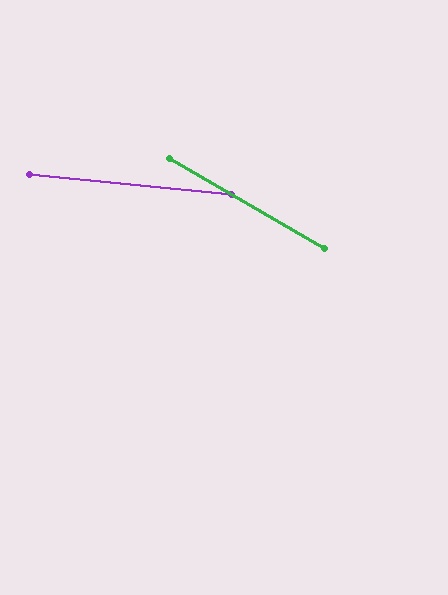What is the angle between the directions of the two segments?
Approximately 25 degrees.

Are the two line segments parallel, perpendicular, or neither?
Neither parallel nor perpendicular — they differ by about 25°.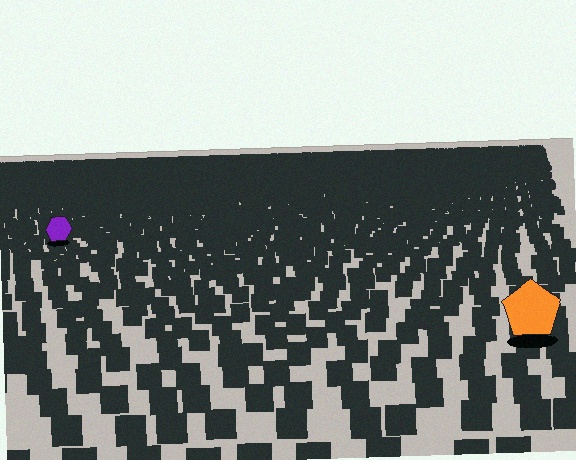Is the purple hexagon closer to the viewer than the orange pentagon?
No. The orange pentagon is closer — you can tell from the texture gradient: the ground texture is coarser near it.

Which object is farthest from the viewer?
The purple hexagon is farthest from the viewer. It appears smaller and the ground texture around it is denser.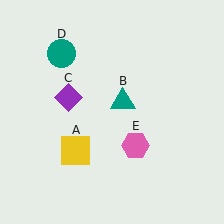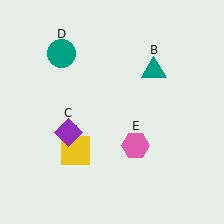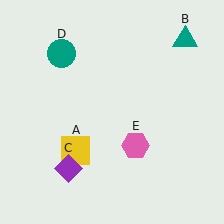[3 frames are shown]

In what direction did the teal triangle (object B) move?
The teal triangle (object B) moved up and to the right.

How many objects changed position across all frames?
2 objects changed position: teal triangle (object B), purple diamond (object C).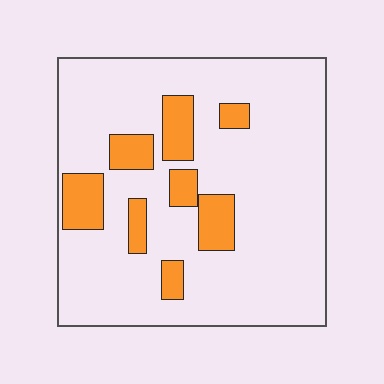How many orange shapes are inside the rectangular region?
8.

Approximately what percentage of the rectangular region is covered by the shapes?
Approximately 15%.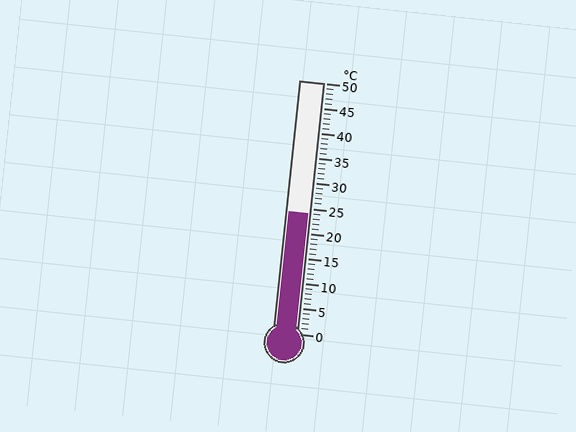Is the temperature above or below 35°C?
The temperature is below 35°C.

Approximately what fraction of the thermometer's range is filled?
The thermometer is filled to approximately 50% of its range.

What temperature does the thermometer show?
The thermometer shows approximately 24°C.